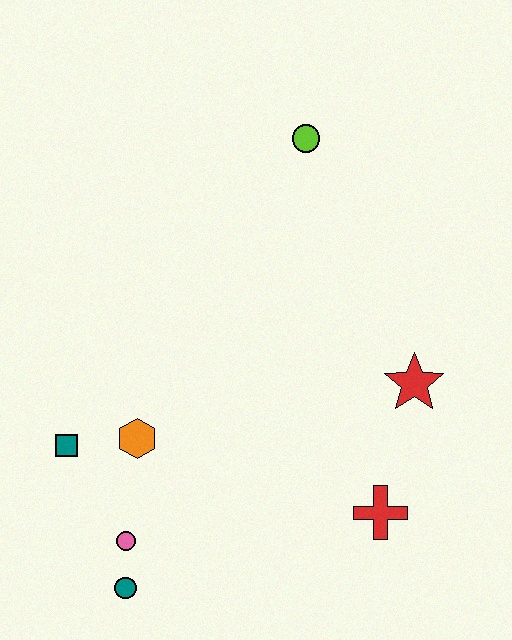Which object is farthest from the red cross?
The lime circle is farthest from the red cross.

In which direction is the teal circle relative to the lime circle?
The teal circle is below the lime circle.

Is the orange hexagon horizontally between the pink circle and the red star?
Yes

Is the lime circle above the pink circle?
Yes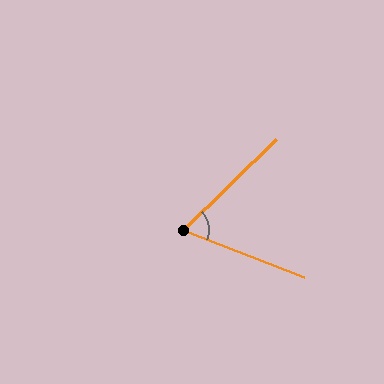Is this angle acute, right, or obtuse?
It is acute.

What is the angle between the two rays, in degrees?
Approximately 66 degrees.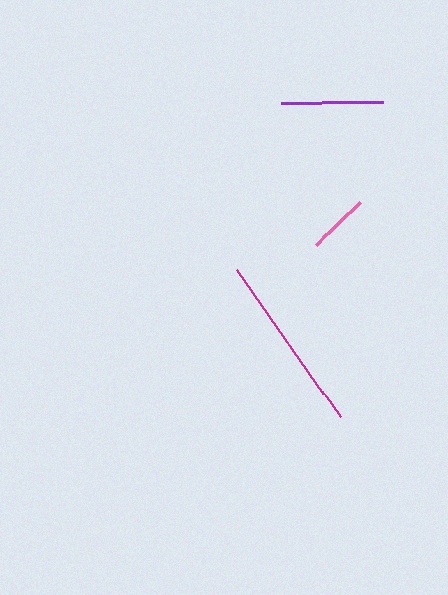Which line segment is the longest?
The magenta line is the longest at approximately 180 pixels.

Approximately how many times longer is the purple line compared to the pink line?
The purple line is approximately 1.7 times the length of the pink line.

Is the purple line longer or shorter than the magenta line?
The magenta line is longer than the purple line.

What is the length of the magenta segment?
The magenta segment is approximately 180 pixels long.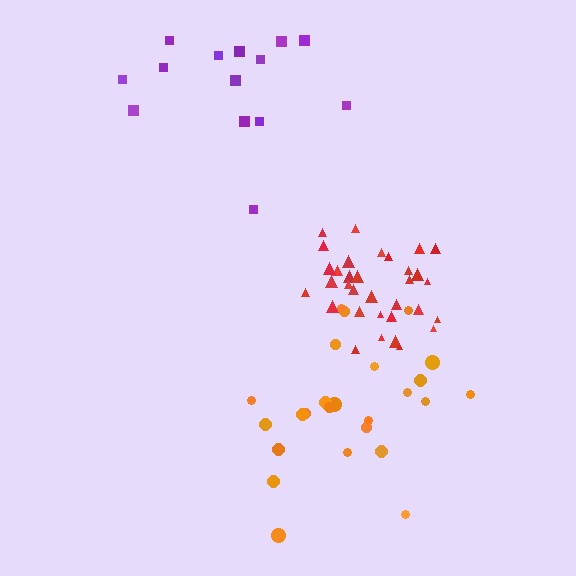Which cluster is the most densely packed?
Red.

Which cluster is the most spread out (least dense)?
Purple.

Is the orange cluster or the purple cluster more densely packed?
Orange.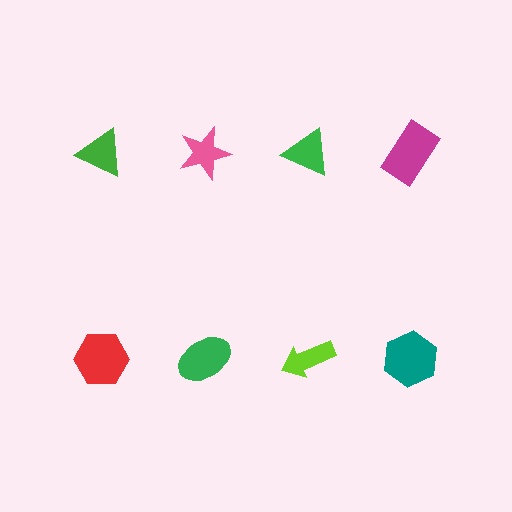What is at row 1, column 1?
A green triangle.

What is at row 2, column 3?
A lime arrow.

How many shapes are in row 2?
4 shapes.